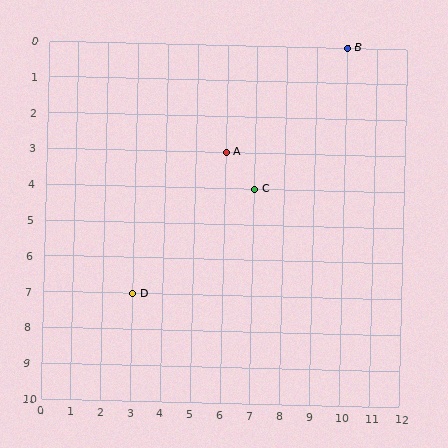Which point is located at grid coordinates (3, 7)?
Point D is at (3, 7).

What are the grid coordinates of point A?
Point A is at grid coordinates (6, 3).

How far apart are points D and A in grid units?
Points D and A are 3 columns and 4 rows apart (about 5.0 grid units diagonally).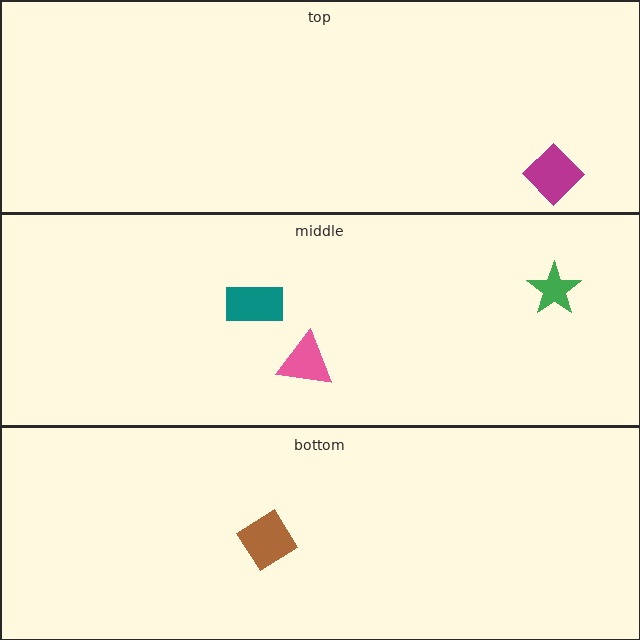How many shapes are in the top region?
1.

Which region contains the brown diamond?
The bottom region.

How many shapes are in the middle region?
3.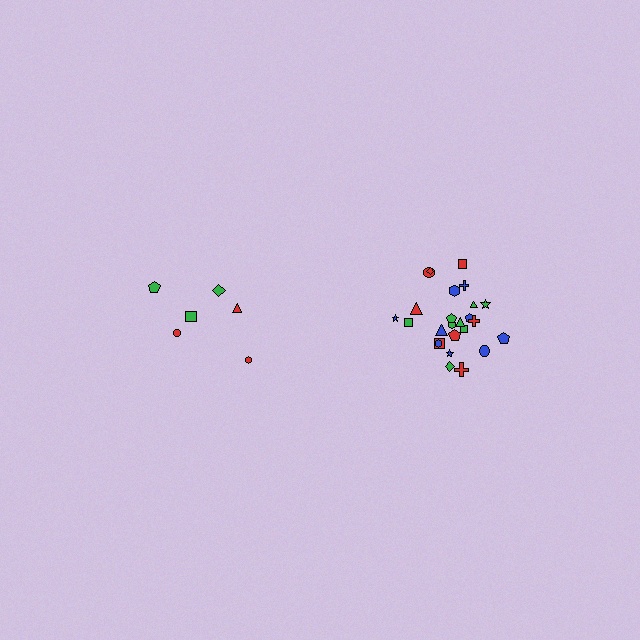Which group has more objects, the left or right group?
The right group.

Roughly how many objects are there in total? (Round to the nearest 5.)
Roughly 30 objects in total.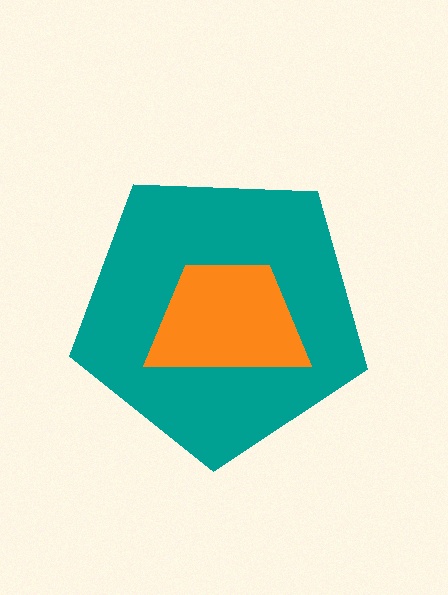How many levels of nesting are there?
2.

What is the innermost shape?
The orange trapezoid.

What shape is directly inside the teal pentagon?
The orange trapezoid.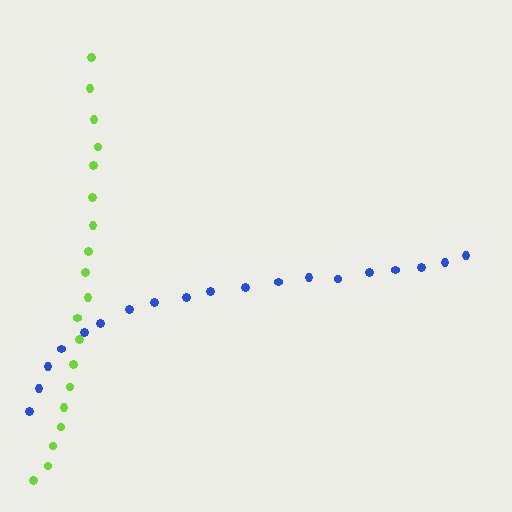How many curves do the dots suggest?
There are 2 distinct paths.